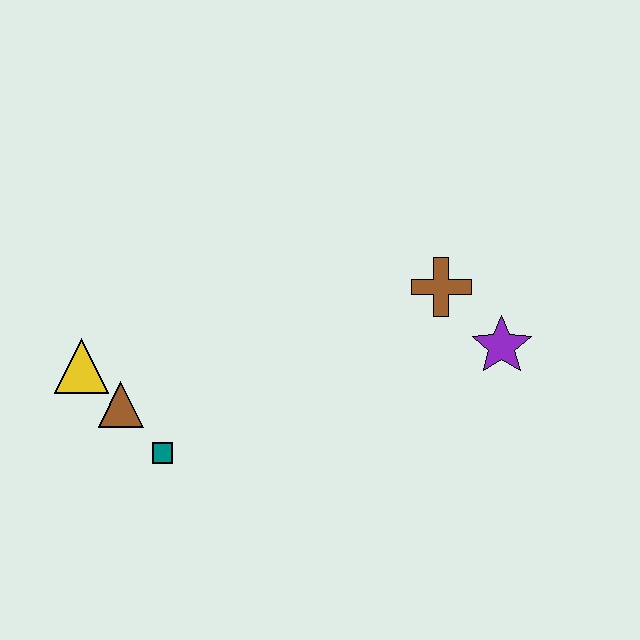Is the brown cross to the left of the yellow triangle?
No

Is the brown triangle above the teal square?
Yes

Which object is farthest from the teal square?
The purple star is farthest from the teal square.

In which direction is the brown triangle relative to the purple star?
The brown triangle is to the left of the purple star.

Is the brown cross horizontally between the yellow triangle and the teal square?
No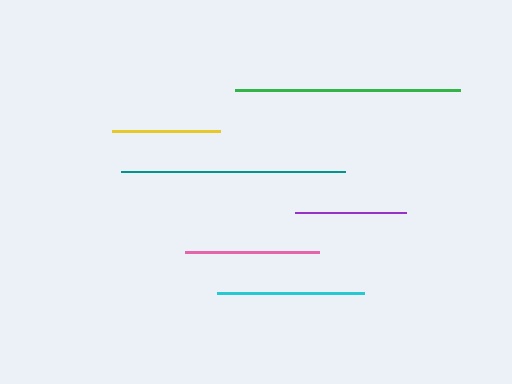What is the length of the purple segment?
The purple segment is approximately 110 pixels long.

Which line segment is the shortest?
The yellow line is the shortest at approximately 108 pixels.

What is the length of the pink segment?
The pink segment is approximately 135 pixels long.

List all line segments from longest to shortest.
From longest to shortest: green, teal, cyan, pink, purple, yellow.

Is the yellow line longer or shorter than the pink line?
The pink line is longer than the yellow line.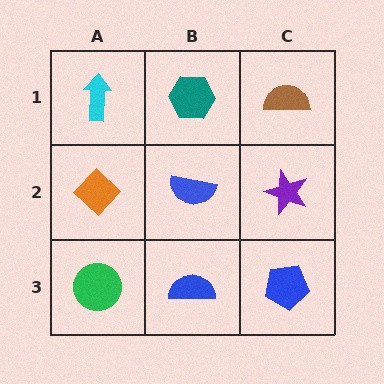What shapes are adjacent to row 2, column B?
A teal hexagon (row 1, column B), a blue semicircle (row 3, column B), an orange diamond (row 2, column A), a purple star (row 2, column C).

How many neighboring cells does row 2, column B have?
4.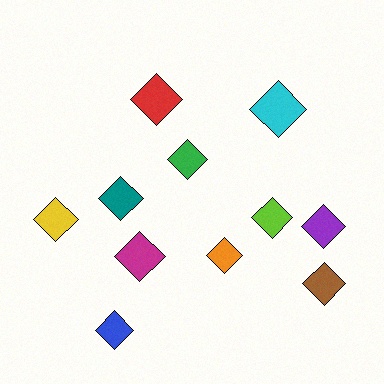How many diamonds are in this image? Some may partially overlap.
There are 11 diamonds.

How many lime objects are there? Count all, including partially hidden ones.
There is 1 lime object.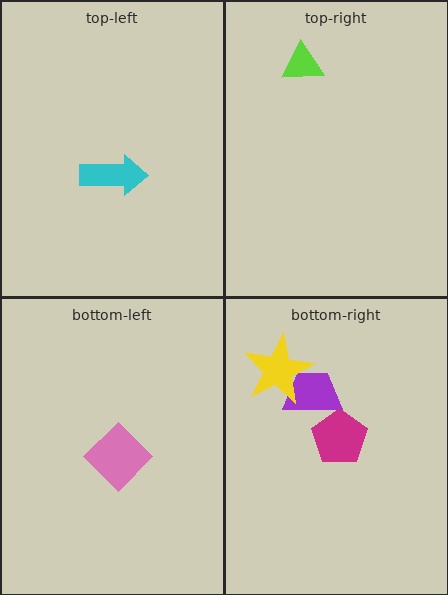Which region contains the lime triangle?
The top-right region.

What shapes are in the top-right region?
The lime triangle.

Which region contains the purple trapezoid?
The bottom-right region.